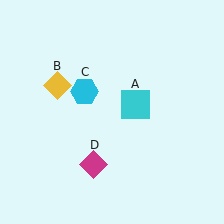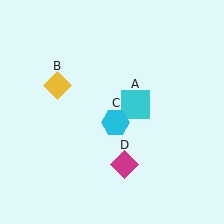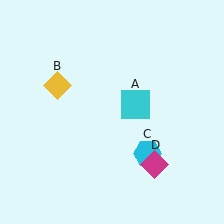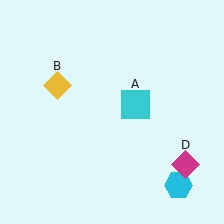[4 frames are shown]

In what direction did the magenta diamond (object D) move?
The magenta diamond (object D) moved right.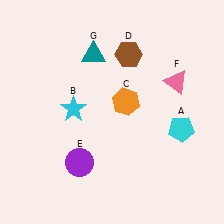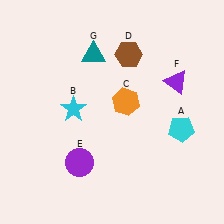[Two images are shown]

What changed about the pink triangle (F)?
In Image 1, F is pink. In Image 2, it changed to purple.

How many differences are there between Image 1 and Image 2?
There is 1 difference between the two images.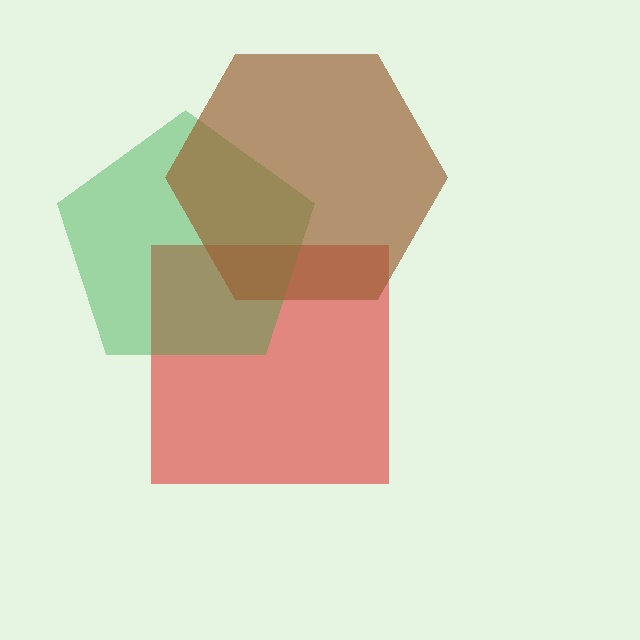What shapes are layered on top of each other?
The layered shapes are: a red square, a green pentagon, a brown hexagon.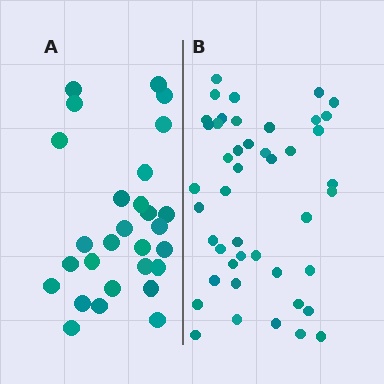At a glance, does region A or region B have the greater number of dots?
Region B (the right region) has more dots.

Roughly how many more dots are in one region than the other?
Region B has approximately 15 more dots than region A.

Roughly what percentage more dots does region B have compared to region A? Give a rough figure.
About 60% more.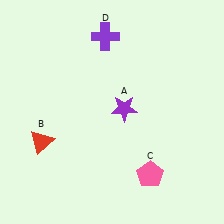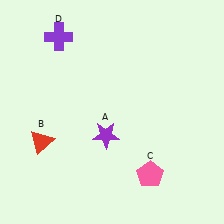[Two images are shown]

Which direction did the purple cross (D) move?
The purple cross (D) moved left.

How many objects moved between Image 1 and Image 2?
2 objects moved between the two images.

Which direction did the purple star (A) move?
The purple star (A) moved down.